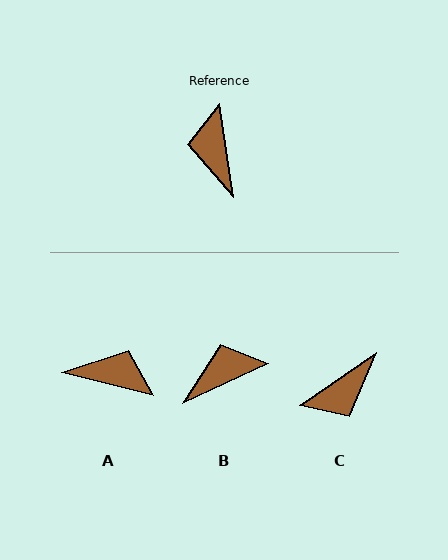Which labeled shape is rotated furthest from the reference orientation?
C, about 116 degrees away.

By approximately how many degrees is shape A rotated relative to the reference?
Approximately 113 degrees clockwise.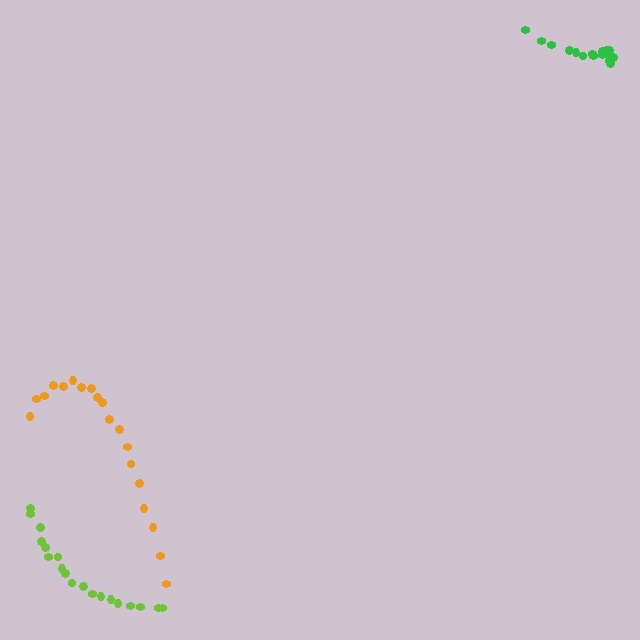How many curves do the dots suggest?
There are 3 distinct paths.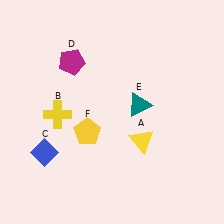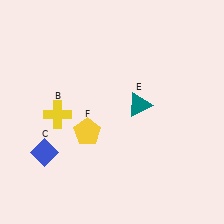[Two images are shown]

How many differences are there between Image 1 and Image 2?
There are 2 differences between the two images.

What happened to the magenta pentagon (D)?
The magenta pentagon (D) was removed in Image 2. It was in the top-left area of Image 1.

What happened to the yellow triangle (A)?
The yellow triangle (A) was removed in Image 2. It was in the bottom-right area of Image 1.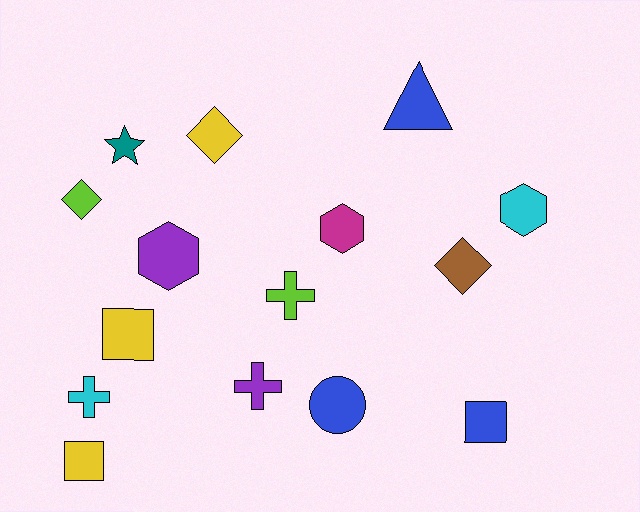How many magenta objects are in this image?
There is 1 magenta object.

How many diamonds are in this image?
There are 3 diamonds.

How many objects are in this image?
There are 15 objects.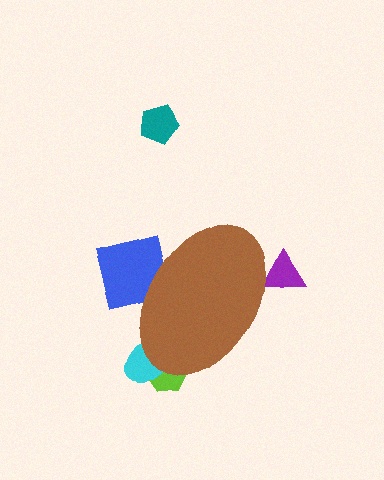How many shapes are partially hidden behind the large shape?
4 shapes are partially hidden.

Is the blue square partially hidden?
Yes, the blue square is partially hidden behind the brown ellipse.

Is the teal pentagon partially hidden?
No, the teal pentagon is fully visible.